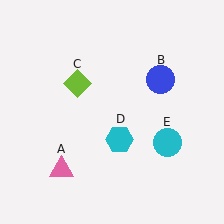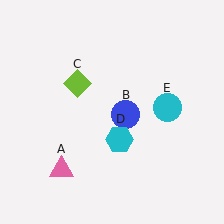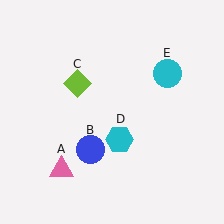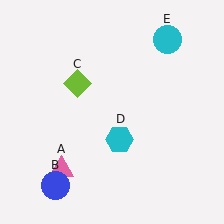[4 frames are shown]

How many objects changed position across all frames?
2 objects changed position: blue circle (object B), cyan circle (object E).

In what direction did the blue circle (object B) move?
The blue circle (object B) moved down and to the left.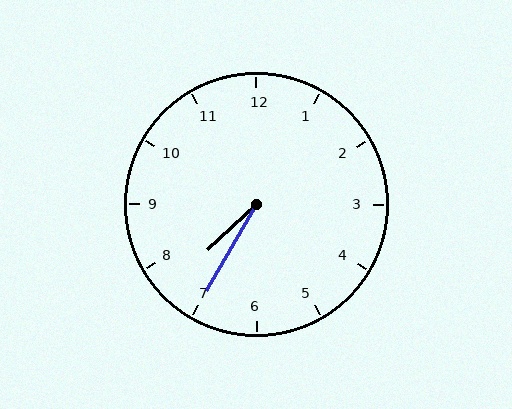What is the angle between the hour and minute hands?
Approximately 18 degrees.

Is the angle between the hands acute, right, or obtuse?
It is acute.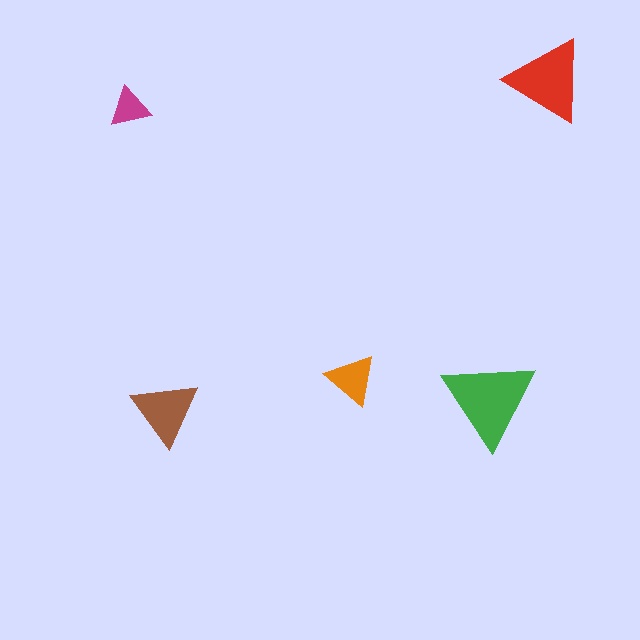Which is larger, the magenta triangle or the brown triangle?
The brown one.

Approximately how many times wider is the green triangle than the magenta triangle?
About 2 times wider.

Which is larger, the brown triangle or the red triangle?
The red one.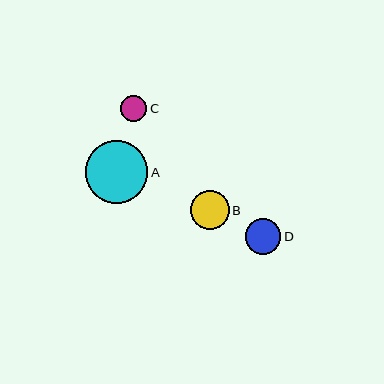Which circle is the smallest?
Circle C is the smallest with a size of approximately 26 pixels.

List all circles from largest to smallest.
From largest to smallest: A, B, D, C.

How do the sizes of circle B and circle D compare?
Circle B and circle D are approximately the same size.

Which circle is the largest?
Circle A is the largest with a size of approximately 62 pixels.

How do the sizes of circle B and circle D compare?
Circle B and circle D are approximately the same size.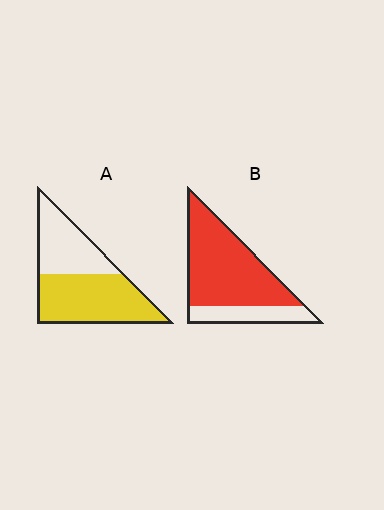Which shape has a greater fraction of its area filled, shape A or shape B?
Shape B.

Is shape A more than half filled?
Yes.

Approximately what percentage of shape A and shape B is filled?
A is approximately 60% and B is approximately 75%.